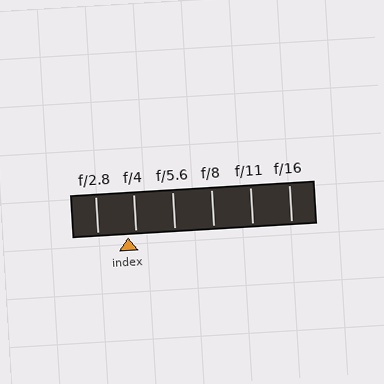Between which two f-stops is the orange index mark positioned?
The index mark is between f/2.8 and f/4.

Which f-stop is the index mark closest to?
The index mark is closest to f/4.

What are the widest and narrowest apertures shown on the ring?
The widest aperture shown is f/2.8 and the narrowest is f/16.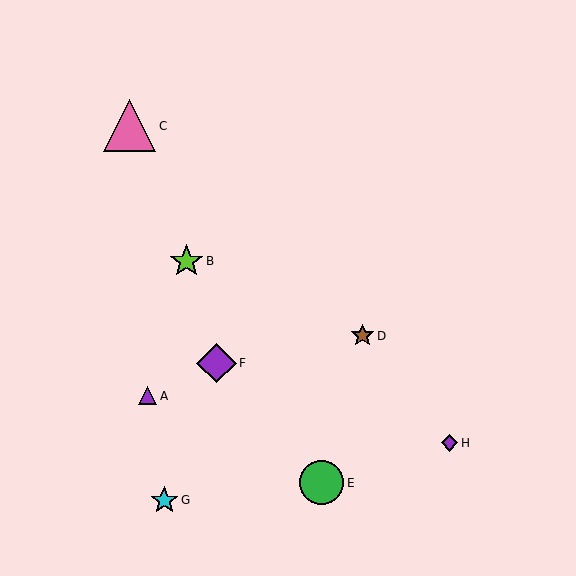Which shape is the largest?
The pink triangle (labeled C) is the largest.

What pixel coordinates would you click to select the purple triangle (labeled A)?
Click at (148, 396) to select the purple triangle A.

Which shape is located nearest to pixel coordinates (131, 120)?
The pink triangle (labeled C) at (130, 126) is nearest to that location.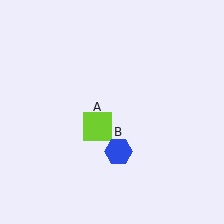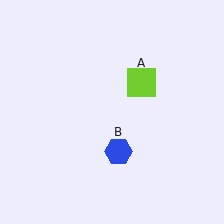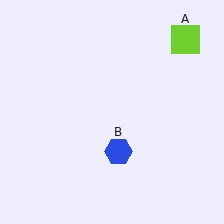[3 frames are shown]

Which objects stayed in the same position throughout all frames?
Blue hexagon (object B) remained stationary.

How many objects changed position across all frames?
1 object changed position: lime square (object A).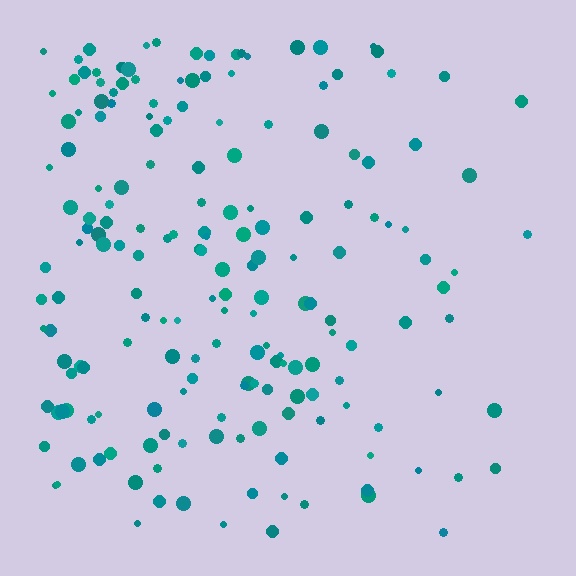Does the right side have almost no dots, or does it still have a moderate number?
Still a moderate number, just noticeably fewer than the left.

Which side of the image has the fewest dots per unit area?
The right.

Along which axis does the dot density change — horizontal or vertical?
Horizontal.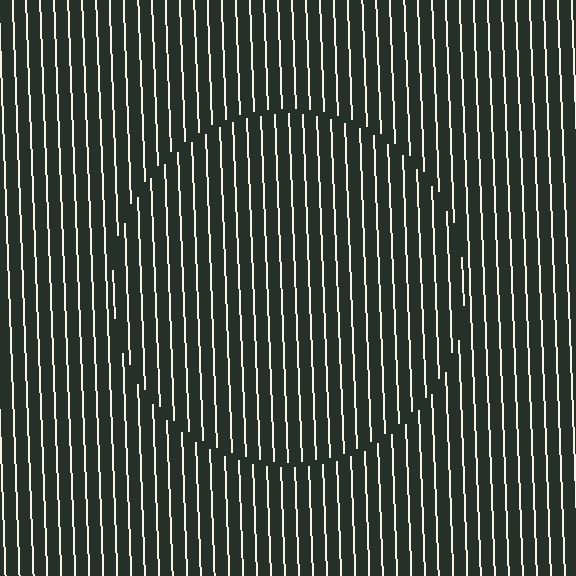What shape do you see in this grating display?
An illusory circle. The interior of the shape contains the same grating, shifted by half a period — the contour is defined by the phase discontinuity where line-ends from the inner and outer gratings abut.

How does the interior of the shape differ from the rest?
The interior of the shape contains the same grating, shifted by half a period — the contour is defined by the phase discontinuity where line-ends from the inner and outer gratings abut.